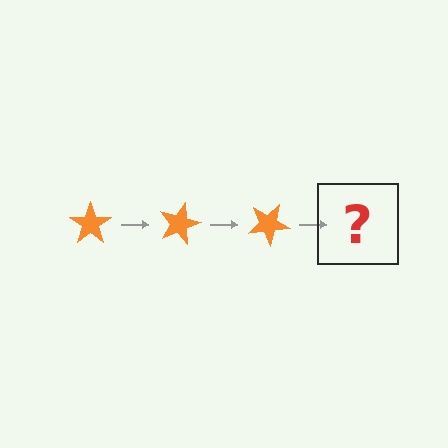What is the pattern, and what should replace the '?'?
The pattern is that the star rotates 15 degrees each step. The '?' should be an orange star rotated 45 degrees.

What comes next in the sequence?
The next element should be an orange star rotated 45 degrees.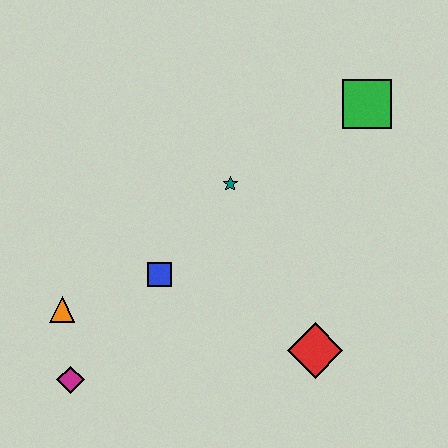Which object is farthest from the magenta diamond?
The green square is farthest from the magenta diamond.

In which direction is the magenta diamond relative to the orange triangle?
The magenta diamond is below the orange triangle.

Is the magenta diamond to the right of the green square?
No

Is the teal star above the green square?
No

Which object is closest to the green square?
The teal star is closest to the green square.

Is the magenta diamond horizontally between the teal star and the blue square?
No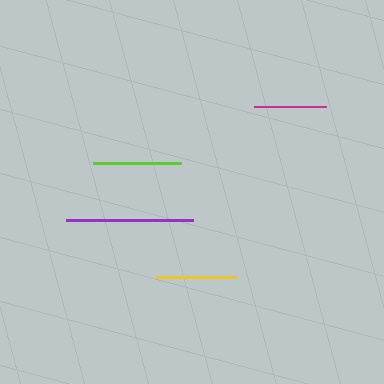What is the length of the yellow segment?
The yellow segment is approximately 80 pixels long.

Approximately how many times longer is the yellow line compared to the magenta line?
The yellow line is approximately 1.1 times the length of the magenta line.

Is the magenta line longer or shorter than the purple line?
The purple line is longer than the magenta line.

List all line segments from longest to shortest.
From longest to shortest: purple, lime, yellow, magenta.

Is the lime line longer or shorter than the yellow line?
The lime line is longer than the yellow line.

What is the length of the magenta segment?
The magenta segment is approximately 72 pixels long.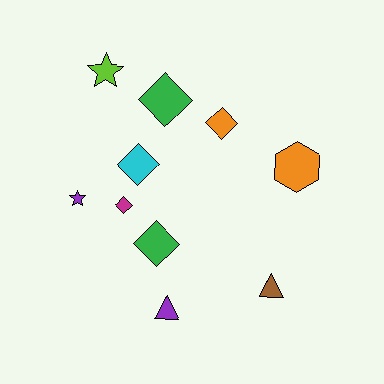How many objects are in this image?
There are 10 objects.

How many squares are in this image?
There are no squares.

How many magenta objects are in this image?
There is 1 magenta object.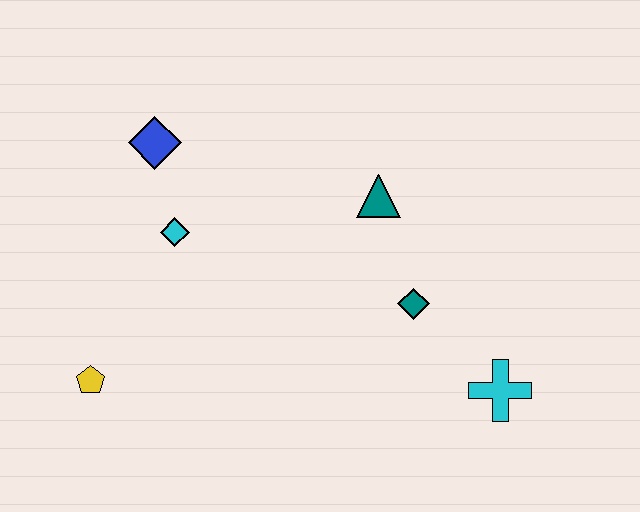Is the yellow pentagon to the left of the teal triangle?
Yes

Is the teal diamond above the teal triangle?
No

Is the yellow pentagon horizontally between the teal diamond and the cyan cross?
No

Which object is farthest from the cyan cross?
The blue diamond is farthest from the cyan cross.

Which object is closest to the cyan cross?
The teal diamond is closest to the cyan cross.